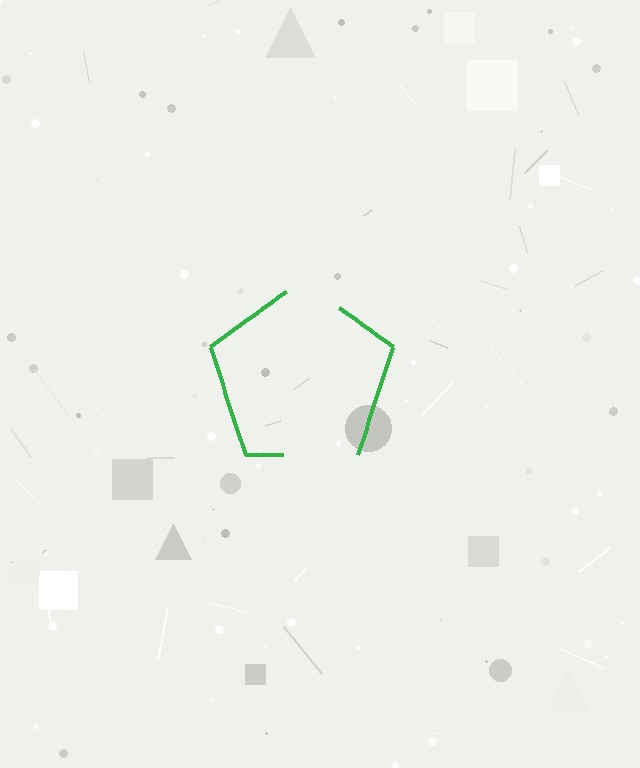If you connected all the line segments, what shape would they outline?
They would outline a pentagon.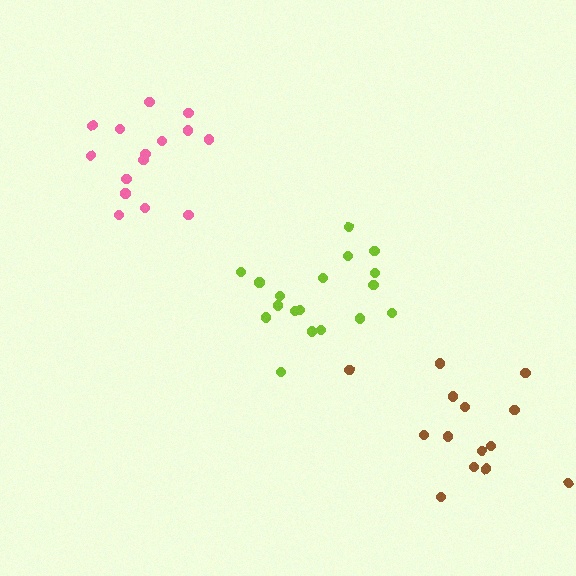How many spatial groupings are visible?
There are 3 spatial groupings.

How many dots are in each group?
Group 1: 18 dots, Group 2: 14 dots, Group 3: 15 dots (47 total).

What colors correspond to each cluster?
The clusters are colored: lime, brown, pink.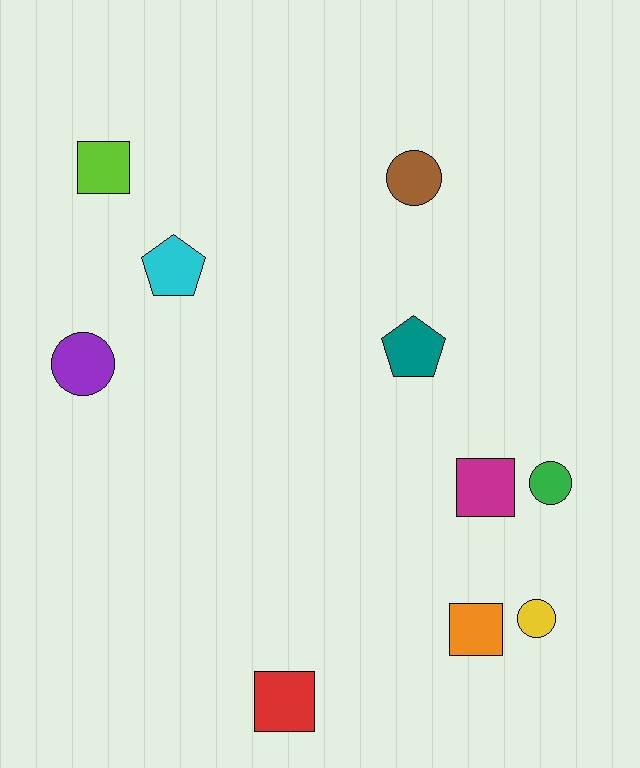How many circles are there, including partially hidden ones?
There are 4 circles.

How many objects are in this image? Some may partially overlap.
There are 10 objects.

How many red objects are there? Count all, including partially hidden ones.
There is 1 red object.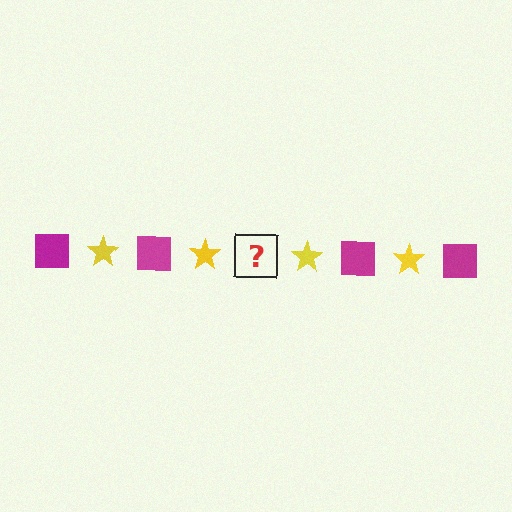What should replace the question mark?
The question mark should be replaced with a magenta square.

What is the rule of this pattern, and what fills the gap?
The rule is that the pattern alternates between magenta square and yellow star. The gap should be filled with a magenta square.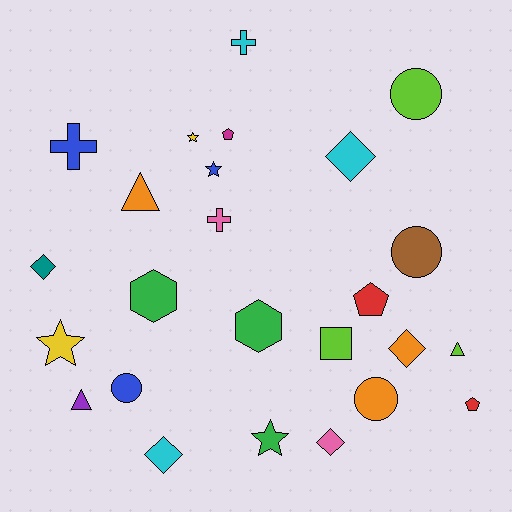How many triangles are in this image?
There are 3 triangles.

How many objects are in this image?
There are 25 objects.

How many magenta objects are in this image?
There is 1 magenta object.